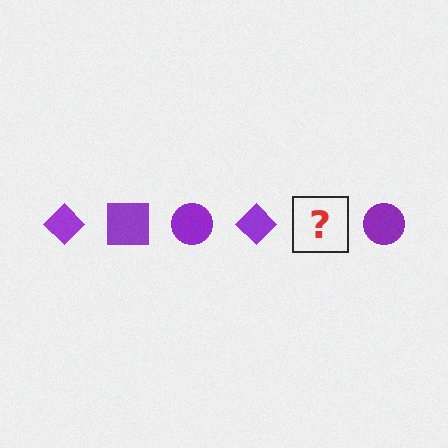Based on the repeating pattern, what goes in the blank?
The blank should be a purple square.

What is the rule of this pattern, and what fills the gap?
The rule is that the pattern cycles through diamond, square, circle shapes in purple. The gap should be filled with a purple square.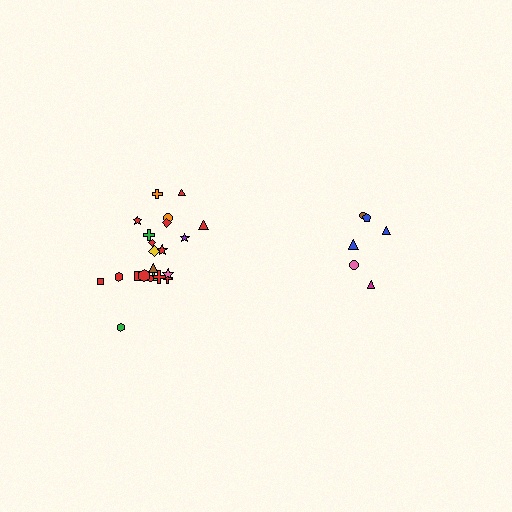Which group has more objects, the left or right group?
The left group.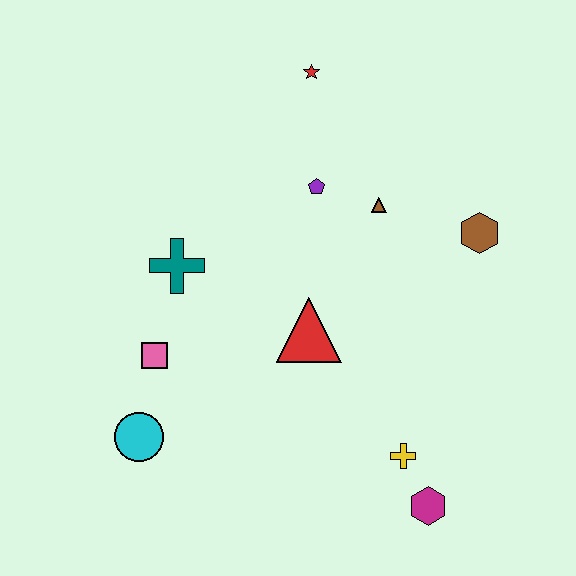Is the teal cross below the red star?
Yes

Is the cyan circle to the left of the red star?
Yes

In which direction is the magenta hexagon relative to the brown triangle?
The magenta hexagon is below the brown triangle.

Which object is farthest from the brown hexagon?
The cyan circle is farthest from the brown hexagon.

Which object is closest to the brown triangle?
The purple pentagon is closest to the brown triangle.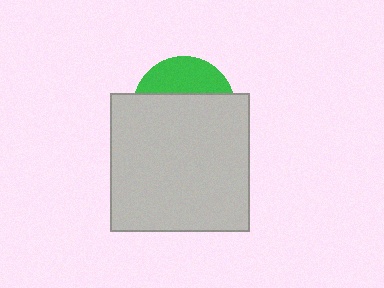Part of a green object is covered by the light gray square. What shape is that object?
It is a circle.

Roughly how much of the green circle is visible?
A small part of it is visible (roughly 33%).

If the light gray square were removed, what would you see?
You would see the complete green circle.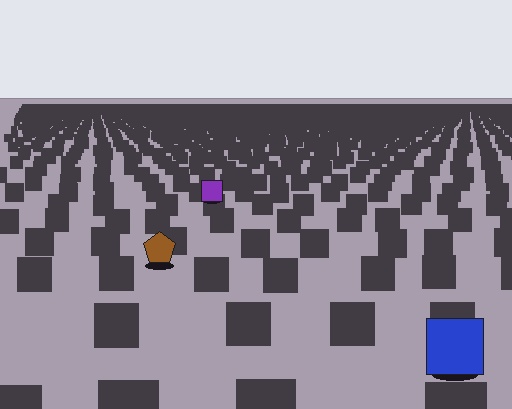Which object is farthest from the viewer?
The purple square is farthest from the viewer. It appears smaller and the ground texture around it is denser.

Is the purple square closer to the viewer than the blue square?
No. The blue square is closer — you can tell from the texture gradient: the ground texture is coarser near it.